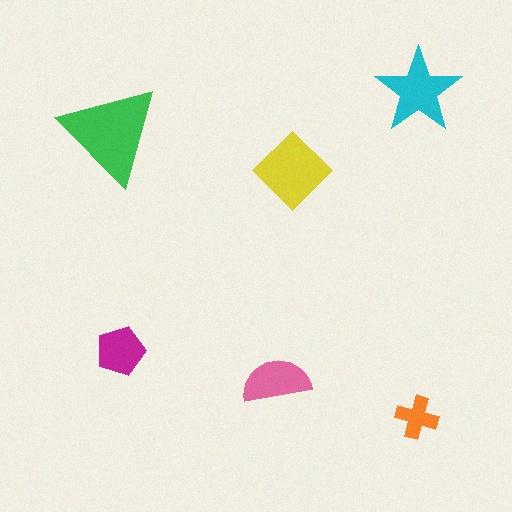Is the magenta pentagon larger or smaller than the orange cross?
Larger.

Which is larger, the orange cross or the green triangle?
The green triangle.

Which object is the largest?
The green triangle.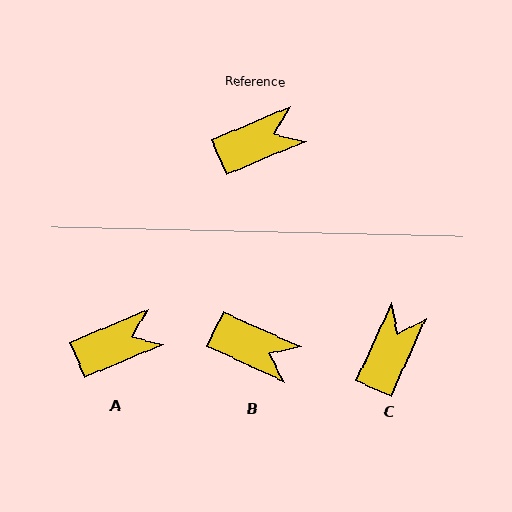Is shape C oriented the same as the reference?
No, it is off by about 43 degrees.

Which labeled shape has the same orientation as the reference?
A.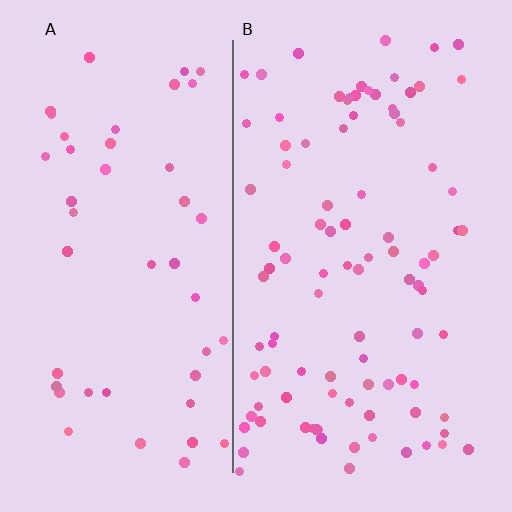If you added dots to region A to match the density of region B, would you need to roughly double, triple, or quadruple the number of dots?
Approximately double.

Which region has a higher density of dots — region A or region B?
B (the right).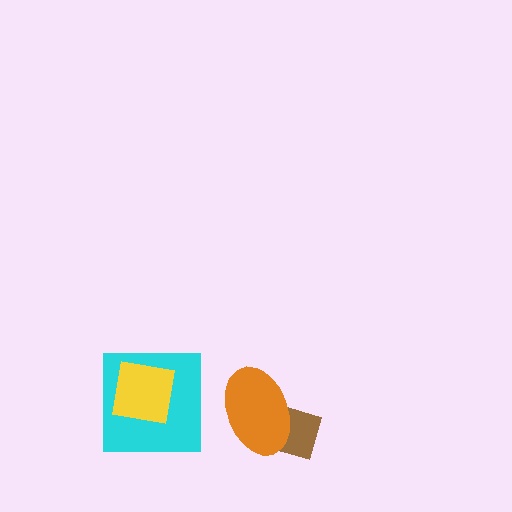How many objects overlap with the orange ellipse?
1 object overlaps with the orange ellipse.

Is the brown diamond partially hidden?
Yes, it is partially covered by another shape.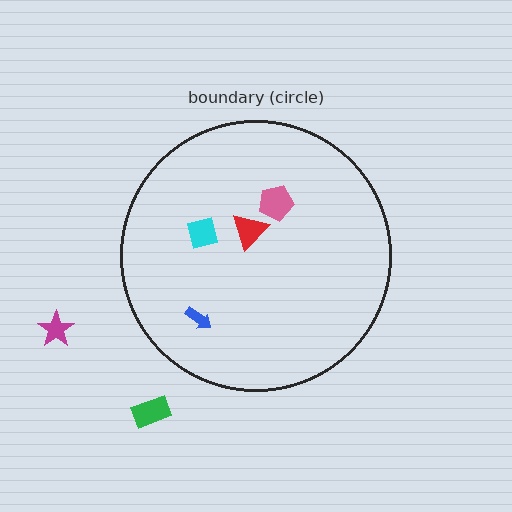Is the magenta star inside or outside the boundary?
Outside.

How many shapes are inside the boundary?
4 inside, 2 outside.